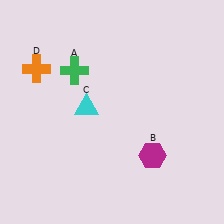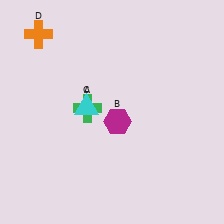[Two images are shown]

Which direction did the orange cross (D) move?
The orange cross (D) moved up.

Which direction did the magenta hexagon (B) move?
The magenta hexagon (B) moved left.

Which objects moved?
The objects that moved are: the green cross (A), the magenta hexagon (B), the orange cross (D).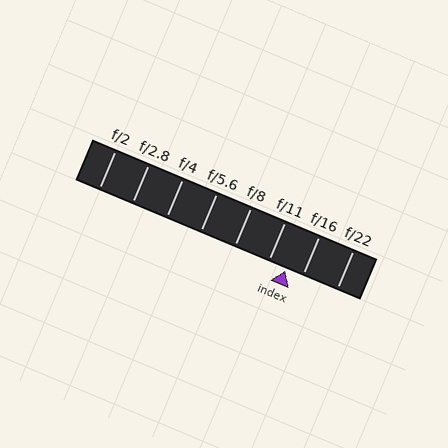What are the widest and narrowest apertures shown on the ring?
The widest aperture shown is f/2 and the narrowest is f/22.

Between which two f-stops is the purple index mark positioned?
The index mark is between f/11 and f/16.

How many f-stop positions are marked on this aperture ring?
There are 8 f-stop positions marked.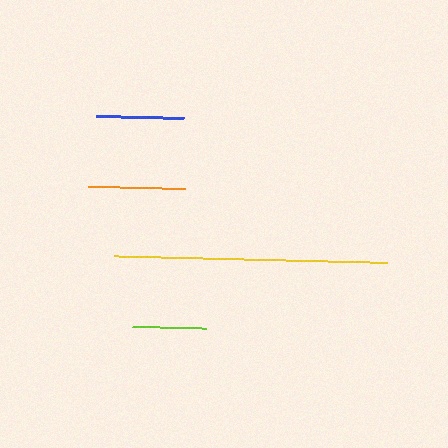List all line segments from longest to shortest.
From longest to shortest: yellow, orange, blue, lime.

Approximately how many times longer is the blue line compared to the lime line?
The blue line is approximately 1.2 times the length of the lime line.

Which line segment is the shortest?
The lime line is the shortest at approximately 75 pixels.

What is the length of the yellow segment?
The yellow segment is approximately 274 pixels long.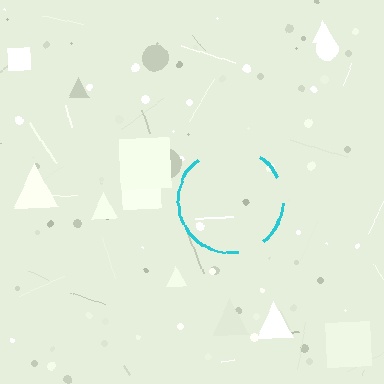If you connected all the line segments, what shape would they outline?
They would outline a circle.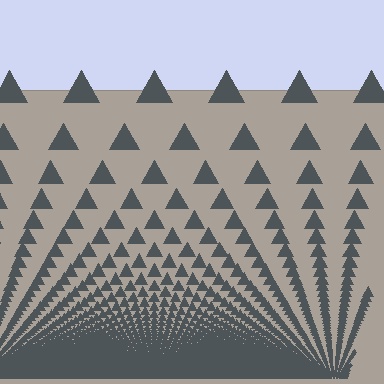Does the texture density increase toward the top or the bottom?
Density increases toward the bottom.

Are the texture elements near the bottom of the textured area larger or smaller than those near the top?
Smaller. The gradient is inverted — elements near the bottom are smaller and denser.